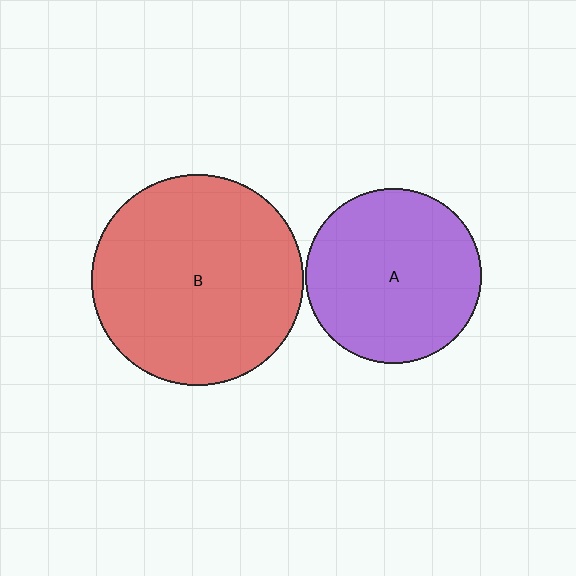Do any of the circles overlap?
No, none of the circles overlap.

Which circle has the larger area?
Circle B (red).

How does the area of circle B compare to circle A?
Approximately 1.5 times.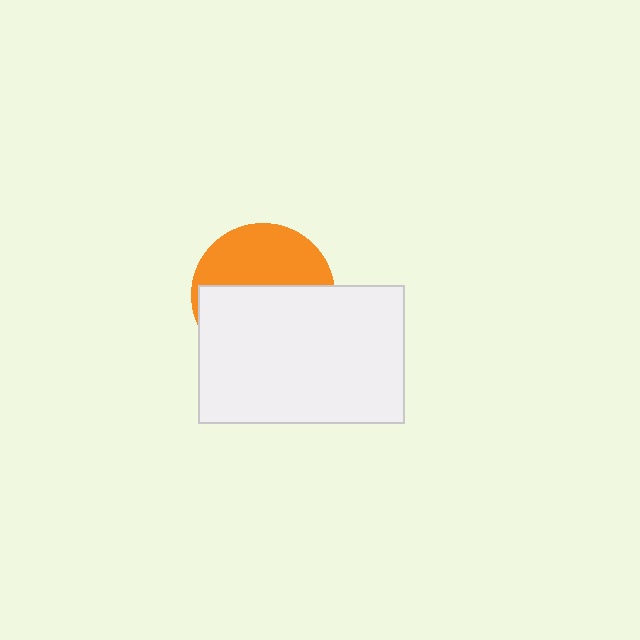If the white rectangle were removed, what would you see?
You would see the complete orange circle.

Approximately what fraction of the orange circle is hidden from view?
Roughly 57% of the orange circle is hidden behind the white rectangle.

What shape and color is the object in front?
The object in front is a white rectangle.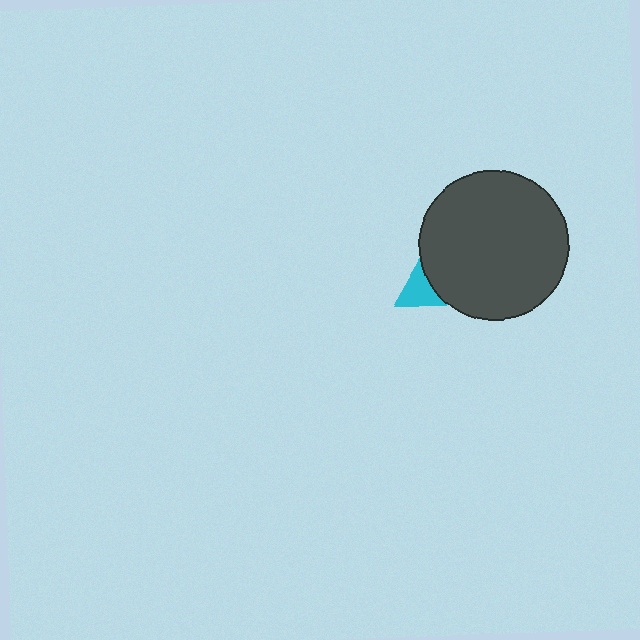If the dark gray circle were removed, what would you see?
You would see the complete cyan triangle.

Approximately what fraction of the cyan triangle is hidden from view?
Roughly 66% of the cyan triangle is hidden behind the dark gray circle.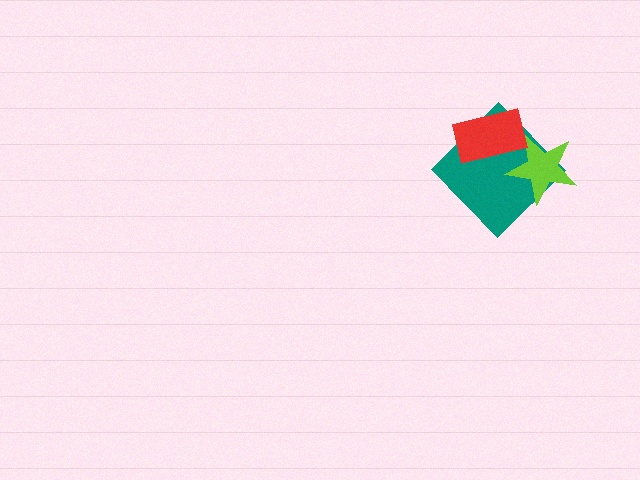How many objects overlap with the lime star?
2 objects overlap with the lime star.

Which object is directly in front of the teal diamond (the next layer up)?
The lime star is directly in front of the teal diamond.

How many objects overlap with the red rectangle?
2 objects overlap with the red rectangle.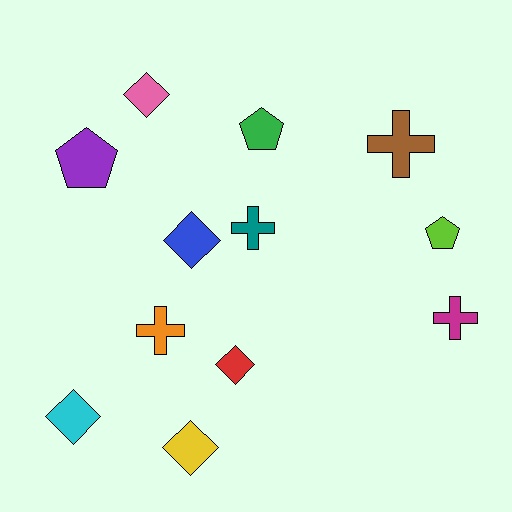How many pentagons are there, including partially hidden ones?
There are 3 pentagons.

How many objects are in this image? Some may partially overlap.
There are 12 objects.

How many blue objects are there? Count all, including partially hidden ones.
There is 1 blue object.